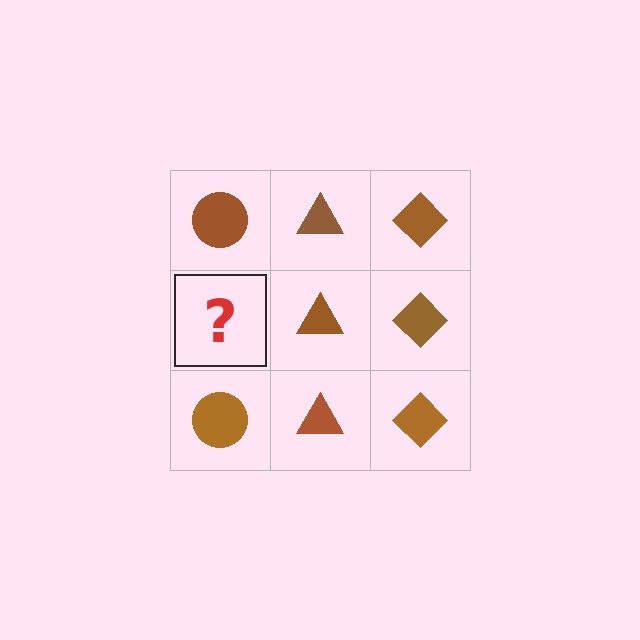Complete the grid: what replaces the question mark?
The question mark should be replaced with a brown circle.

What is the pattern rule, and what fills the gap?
The rule is that each column has a consistent shape. The gap should be filled with a brown circle.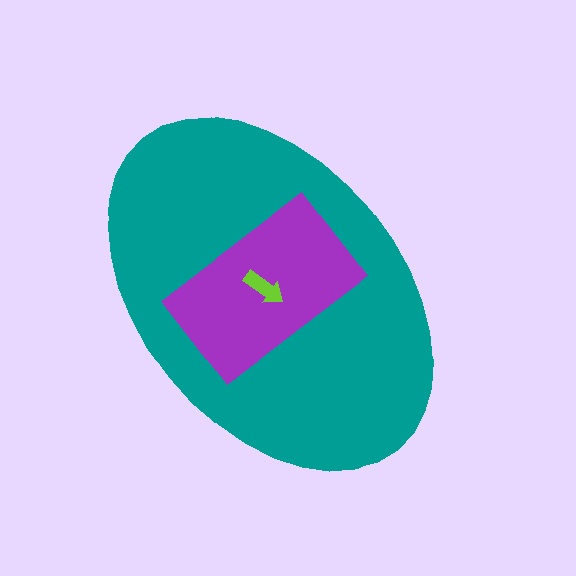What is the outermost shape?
The teal ellipse.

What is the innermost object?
The lime arrow.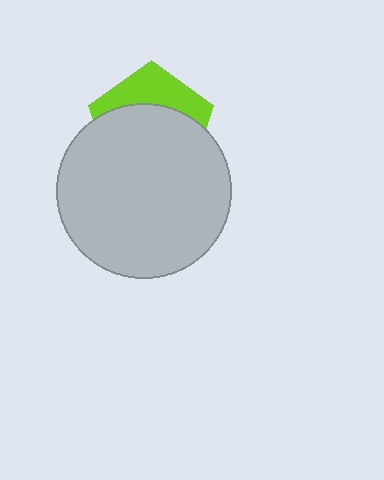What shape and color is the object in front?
The object in front is a light gray circle.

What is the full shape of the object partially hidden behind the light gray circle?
The partially hidden object is a lime pentagon.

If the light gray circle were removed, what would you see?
You would see the complete lime pentagon.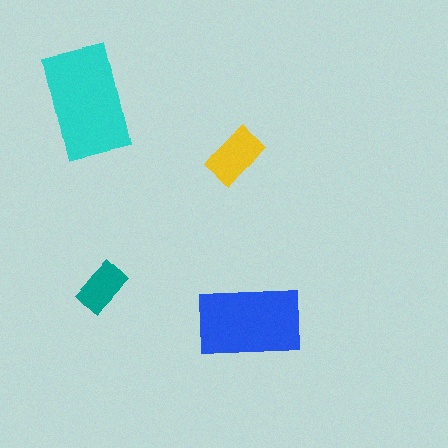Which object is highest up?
The cyan rectangle is topmost.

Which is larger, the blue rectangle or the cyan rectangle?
The cyan one.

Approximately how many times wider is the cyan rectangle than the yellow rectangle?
About 2 times wider.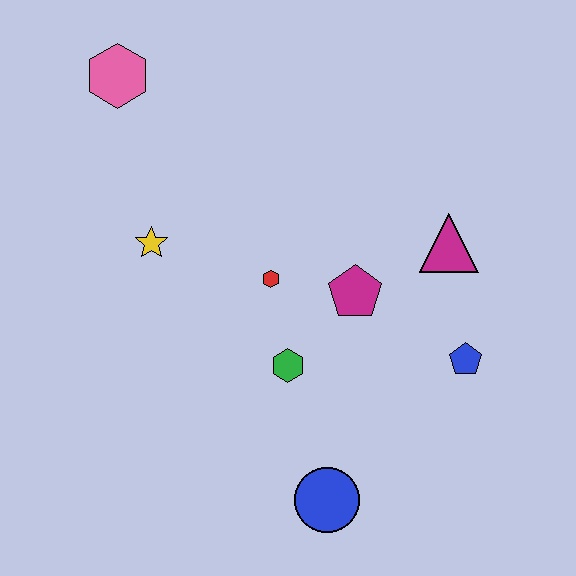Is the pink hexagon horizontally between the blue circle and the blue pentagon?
No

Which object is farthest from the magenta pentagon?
The pink hexagon is farthest from the magenta pentagon.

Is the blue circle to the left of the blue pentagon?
Yes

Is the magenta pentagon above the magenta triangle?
No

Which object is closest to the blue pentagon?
The magenta triangle is closest to the blue pentagon.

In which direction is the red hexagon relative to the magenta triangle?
The red hexagon is to the left of the magenta triangle.